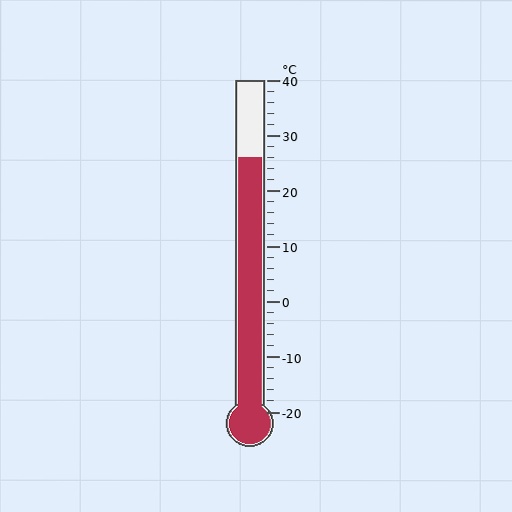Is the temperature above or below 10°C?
The temperature is above 10°C.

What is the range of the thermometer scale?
The thermometer scale ranges from -20°C to 40°C.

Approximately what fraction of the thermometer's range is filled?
The thermometer is filled to approximately 75% of its range.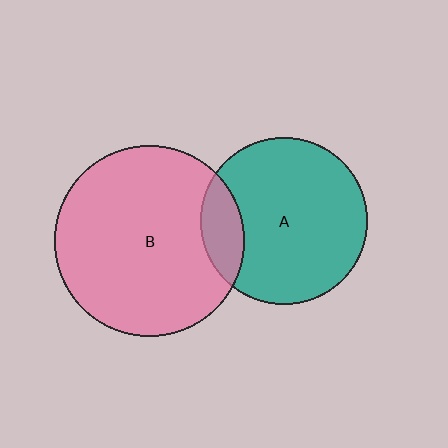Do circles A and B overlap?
Yes.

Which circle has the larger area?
Circle B (pink).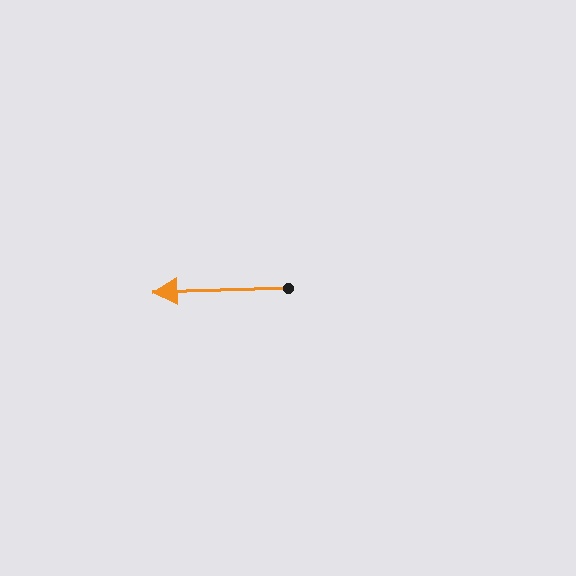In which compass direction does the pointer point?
West.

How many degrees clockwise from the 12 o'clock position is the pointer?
Approximately 268 degrees.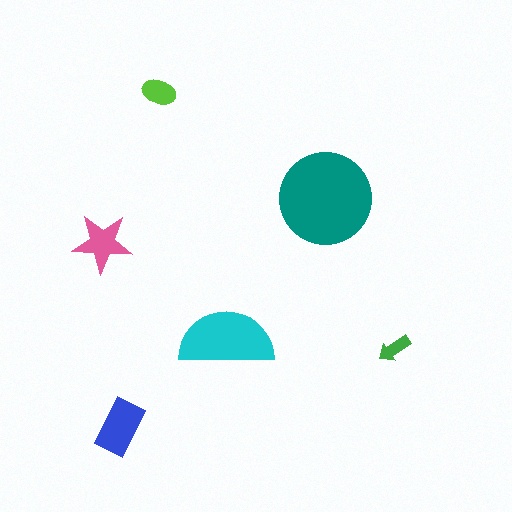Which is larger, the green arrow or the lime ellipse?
The lime ellipse.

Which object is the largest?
The teal circle.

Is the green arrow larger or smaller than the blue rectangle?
Smaller.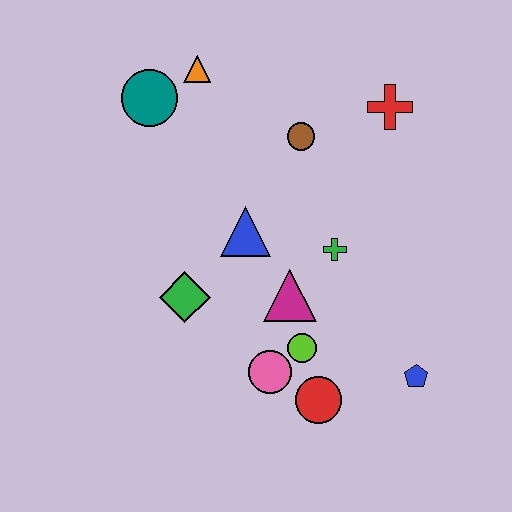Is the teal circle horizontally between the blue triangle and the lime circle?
No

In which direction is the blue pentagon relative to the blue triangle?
The blue pentagon is to the right of the blue triangle.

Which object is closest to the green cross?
The magenta triangle is closest to the green cross.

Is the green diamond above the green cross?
No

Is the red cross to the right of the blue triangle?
Yes